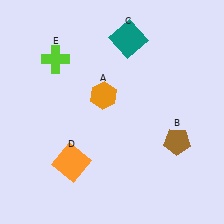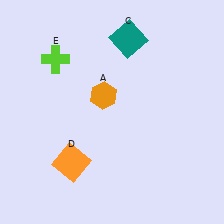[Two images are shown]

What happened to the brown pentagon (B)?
The brown pentagon (B) was removed in Image 2. It was in the bottom-right area of Image 1.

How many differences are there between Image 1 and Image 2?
There is 1 difference between the two images.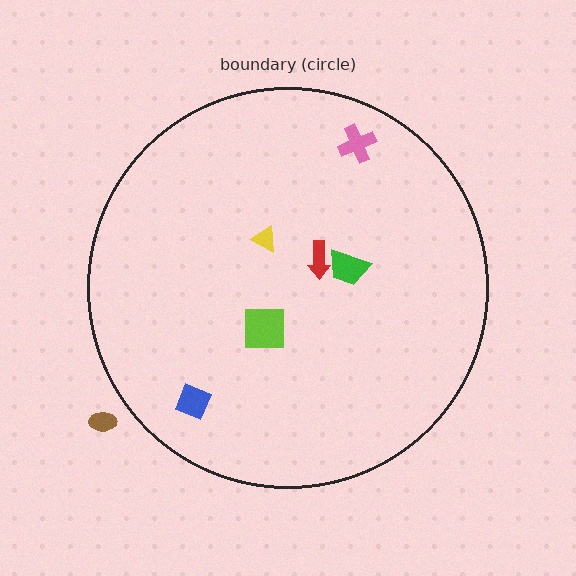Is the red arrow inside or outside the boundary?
Inside.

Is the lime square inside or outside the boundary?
Inside.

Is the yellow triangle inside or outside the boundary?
Inside.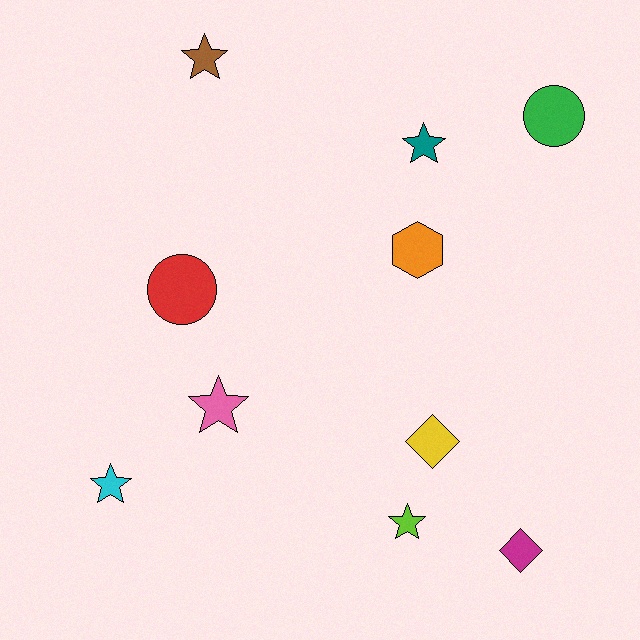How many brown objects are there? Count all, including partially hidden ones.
There is 1 brown object.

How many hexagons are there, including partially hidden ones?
There is 1 hexagon.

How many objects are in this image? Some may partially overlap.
There are 10 objects.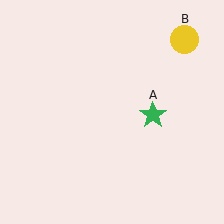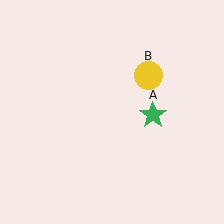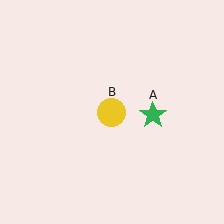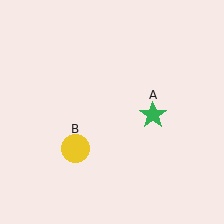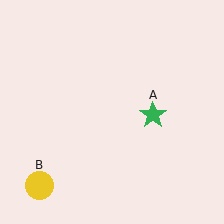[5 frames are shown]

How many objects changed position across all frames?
1 object changed position: yellow circle (object B).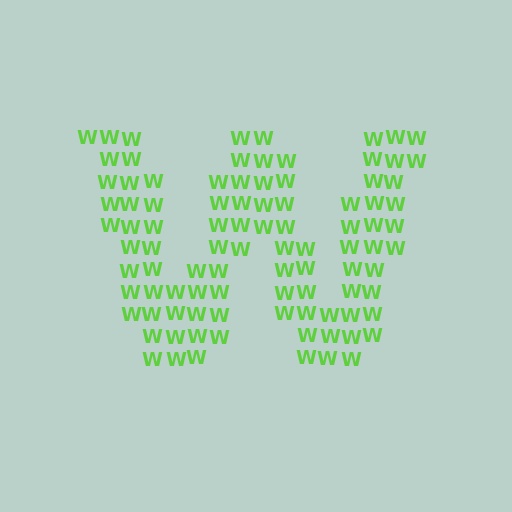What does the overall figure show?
The overall figure shows the letter W.